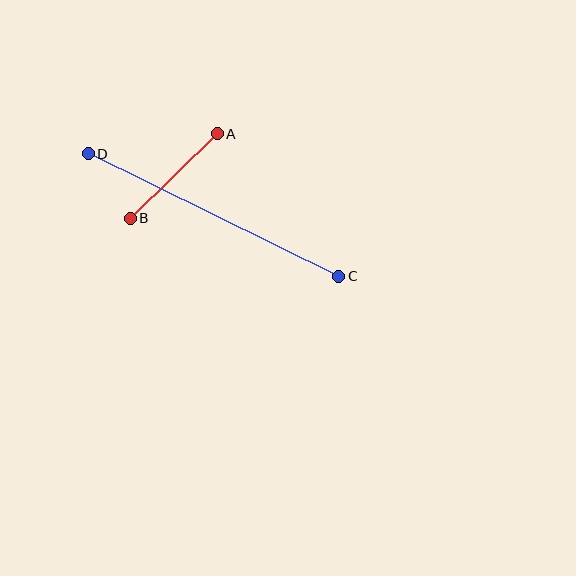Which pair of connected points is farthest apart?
Points C and D are farthest apart.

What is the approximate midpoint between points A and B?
The midpoint is at approximately (174, 176) pixels.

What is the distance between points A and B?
The distance is approximately 122 pixels.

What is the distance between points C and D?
The distance is approximately 279 pixels.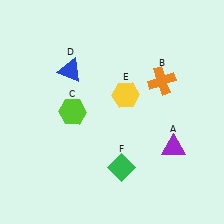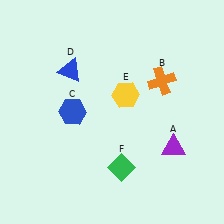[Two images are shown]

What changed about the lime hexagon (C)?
In Image 1, C is lime. In Image 2, it changed to blue.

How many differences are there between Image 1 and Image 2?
There is 1 difference between the two images.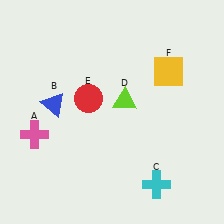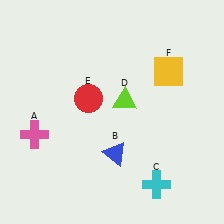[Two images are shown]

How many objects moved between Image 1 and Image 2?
1 object moved between the two images.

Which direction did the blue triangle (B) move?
The blue triangle (B) moved right.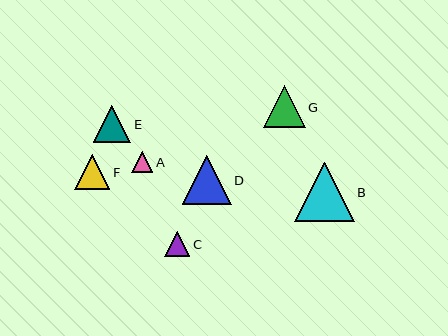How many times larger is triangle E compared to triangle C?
Triangle E is approximately 1.5 times the size of triangle C.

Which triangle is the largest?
Triangle B is the largest with a size of approximately 60 pixels.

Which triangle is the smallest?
Triangle A is the smallest with a size of approximately 21 pixels.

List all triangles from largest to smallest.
From largest to smallest: B, D, G, E, F, C, A.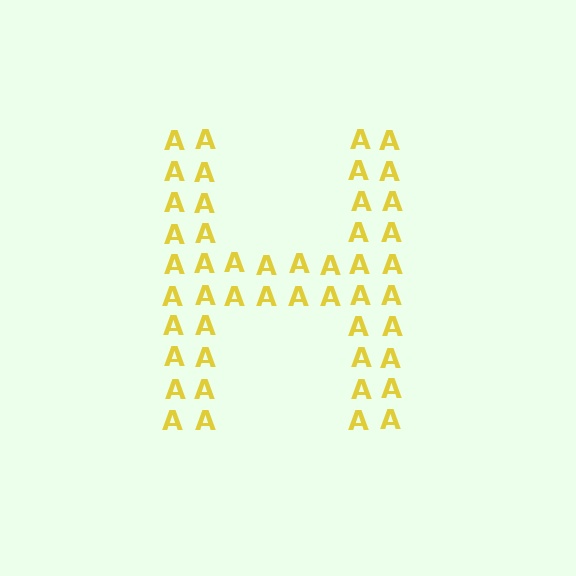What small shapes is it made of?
It is made of small letter A's.